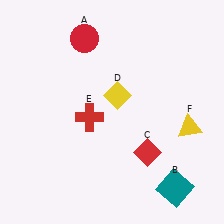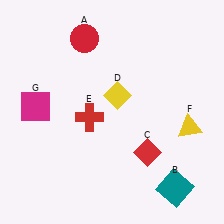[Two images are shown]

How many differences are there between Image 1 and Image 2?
There is 1 difference between the two images.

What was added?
A magenta square (G) was added in Image 2.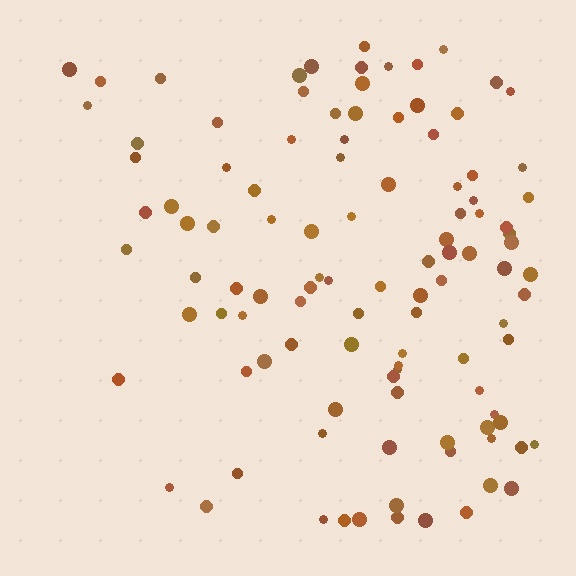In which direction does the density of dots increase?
From left to right, with the right side densest.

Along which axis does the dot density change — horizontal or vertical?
Horizontal.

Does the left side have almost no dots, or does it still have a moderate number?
Still a moderate number, just noticeably fewer than the right.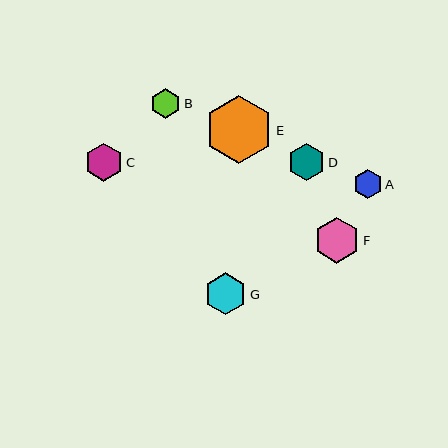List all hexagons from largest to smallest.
From largest to smallest: E, F, G, C, D, B, A.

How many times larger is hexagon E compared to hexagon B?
Hexagon E is approximately 2.3 times the size of hexagon B.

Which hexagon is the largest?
Hexagon E is the largest with a size of approximately 68 pixels.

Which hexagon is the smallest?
Hexagon A is the smallest with a size of approximately 29 pixels.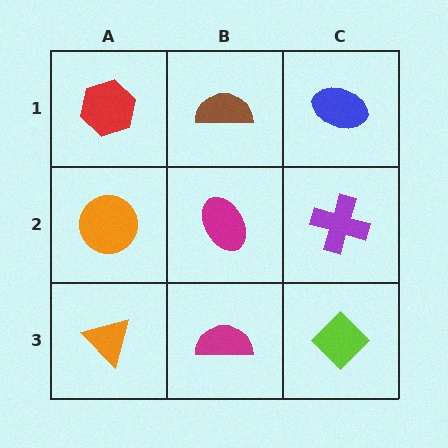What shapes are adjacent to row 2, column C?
A blue ellipse (row 1, column C), a lime diamond (row 3, column C), a magenta ellipse (row 2, column B).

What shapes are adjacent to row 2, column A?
A red hexagon (row 1, column A), an orange triangle (row 3, column A), a magenta ellipse (row 2, column B).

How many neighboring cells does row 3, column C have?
2.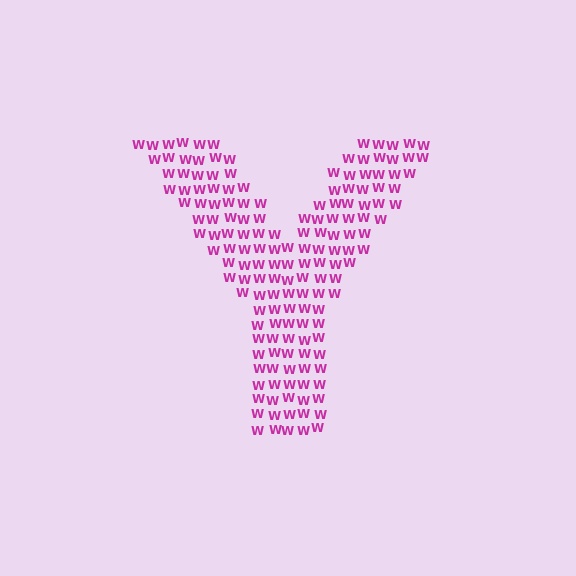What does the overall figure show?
The overall figure shows the letter Y.